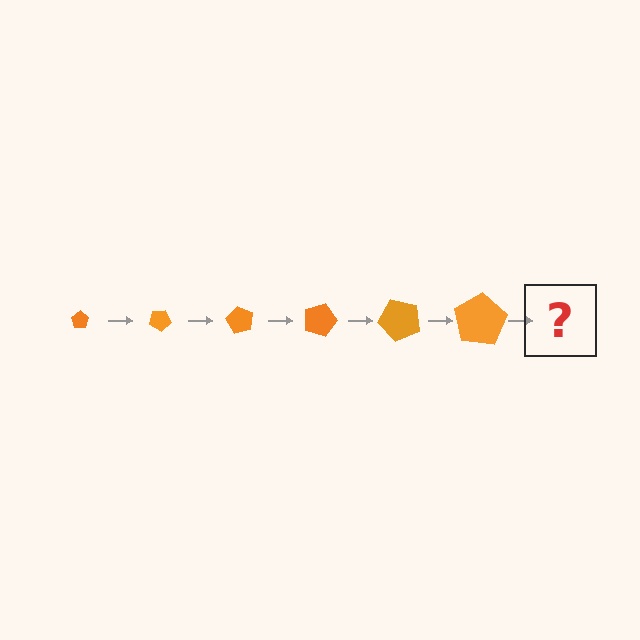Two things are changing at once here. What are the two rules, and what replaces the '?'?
The two rules are that the pentagon grows larger each step and it rotates 30 degrees each step. The '?' should be a pentagon, larger than the previous one and rotated 180 degrees from the start.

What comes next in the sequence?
The next element should be a pentagon, larger than the previous one and rotated 180 degrees from the start.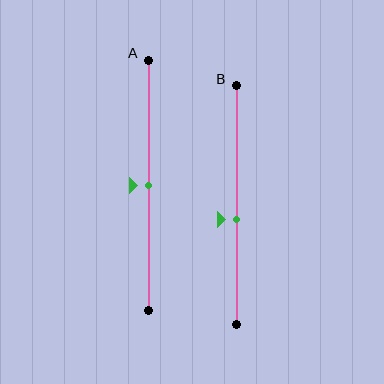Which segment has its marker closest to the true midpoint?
Segment A has its marker closest to the true midpoint.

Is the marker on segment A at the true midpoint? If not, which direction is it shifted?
Yes, the marker on segment A is at the true midpoint.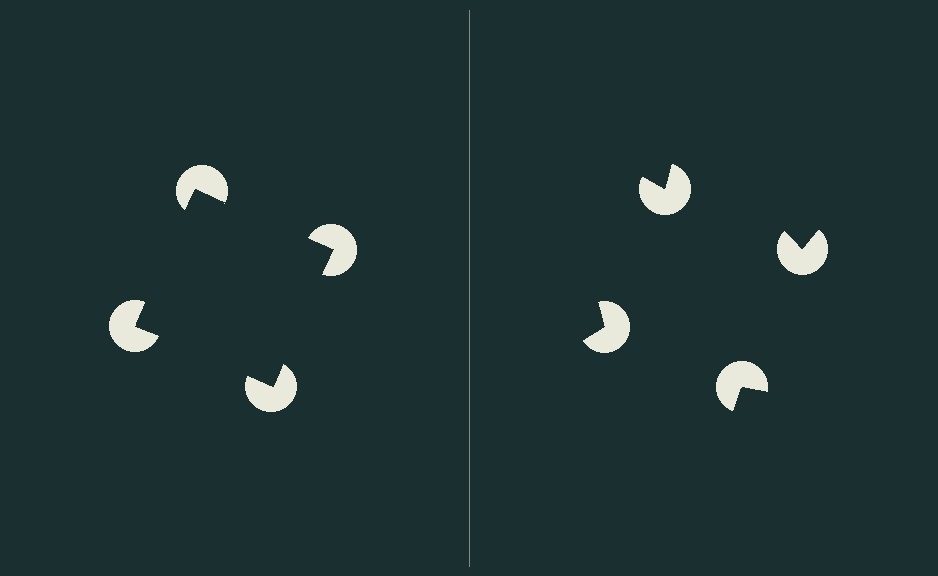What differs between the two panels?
The pac-man discs are positioned identically on both sides; only the wedge orientations differ. On the left they align to a square; on the right they are misaligned.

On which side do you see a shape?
An illusory square appears on the left side. On the right side the wedge cuts are rotated, so no coherent shape forms.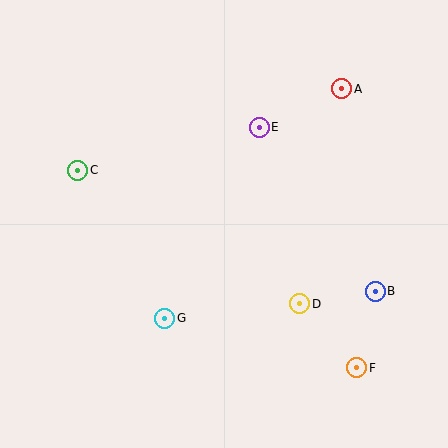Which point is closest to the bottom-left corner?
Point G is closest to the bottom-left corner.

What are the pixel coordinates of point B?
Point B is at (375, 291).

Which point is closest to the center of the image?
Point E at (259, 127) is closest to the center.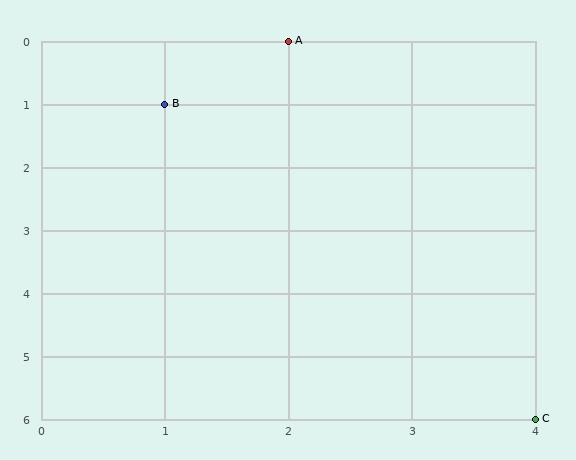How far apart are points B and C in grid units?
Points B and C are 3 columns and 5 rows apart (about 5.8 grid units diagonally).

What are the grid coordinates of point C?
Point C is at grid coordinates (4, 6).